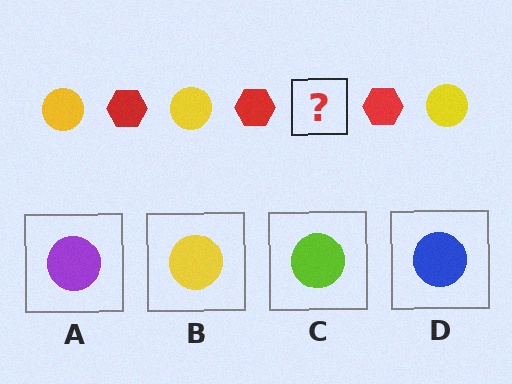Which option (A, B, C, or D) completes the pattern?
B.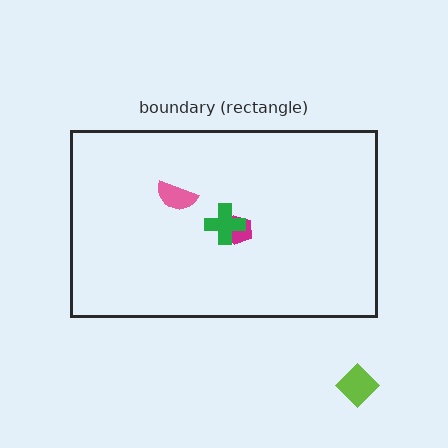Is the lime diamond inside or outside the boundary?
Outside.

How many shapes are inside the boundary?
3 inside, 1 outside.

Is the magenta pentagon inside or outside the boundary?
Inside.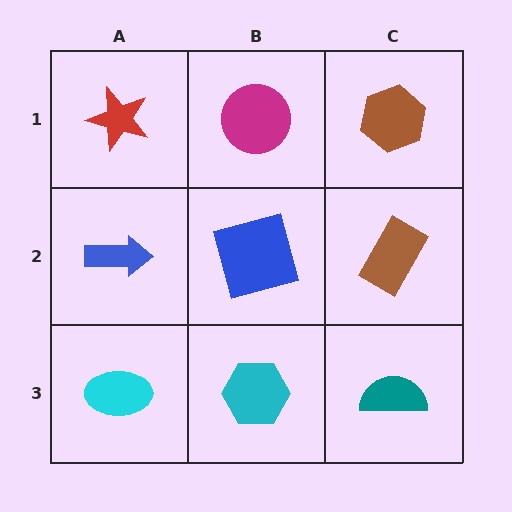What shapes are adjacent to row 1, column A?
A blue arrow (row 2, column A), a magenta circle (row 1, column B).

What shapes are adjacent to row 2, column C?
A brown hexagon (row 1, column C), a teal semicircle (row 3, column C), a blue square (row 2, column B).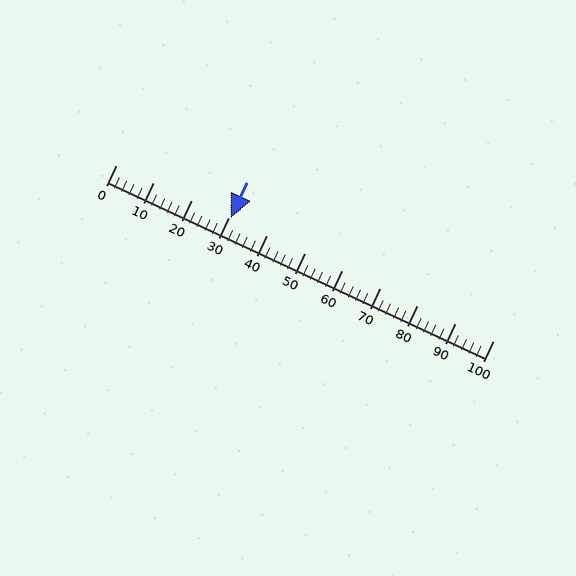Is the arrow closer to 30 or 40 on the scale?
The arrow is closer to 30.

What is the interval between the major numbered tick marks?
The major tick marks are spaced 10 units apart.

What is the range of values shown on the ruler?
The ruler shows values from 0 to 100.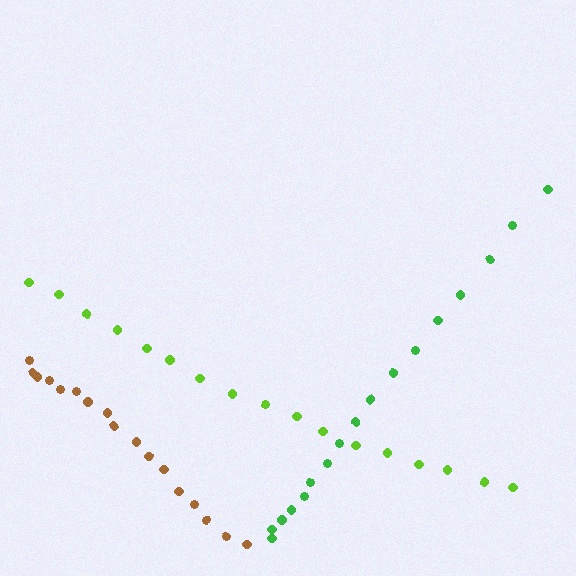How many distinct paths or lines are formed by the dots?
There are 3 distinct paths.